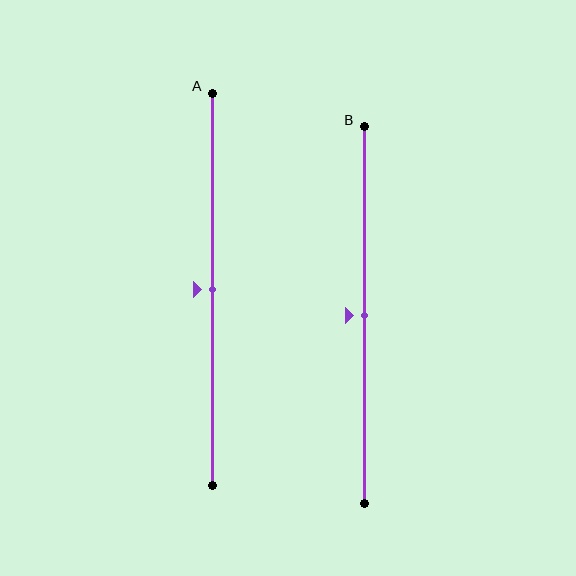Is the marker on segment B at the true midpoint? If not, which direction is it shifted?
Yes, the marker on segment B is at the true midpoint.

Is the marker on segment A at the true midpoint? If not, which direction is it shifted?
Yes, the marker on segment A is at the true midpoint.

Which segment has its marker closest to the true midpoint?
Segment A has its marker closest to the true midpoint.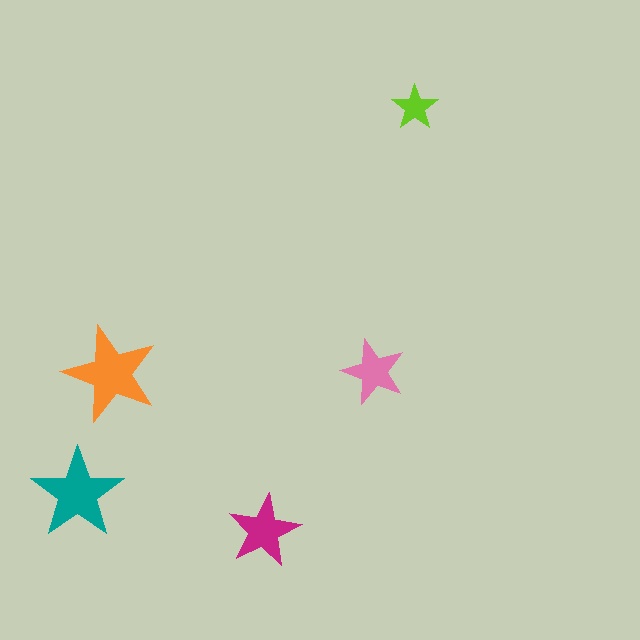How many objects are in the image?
There are 5 objects in the image.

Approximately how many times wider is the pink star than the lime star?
About 1.5 times wider.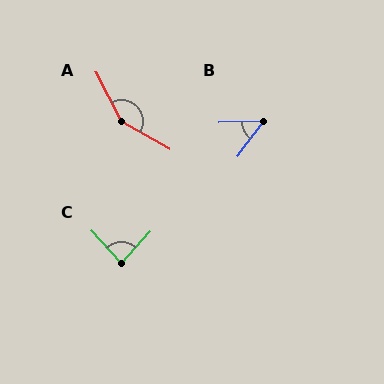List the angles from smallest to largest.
B (52°), C (84°), A (147°).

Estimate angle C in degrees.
Approximately 84 degrees.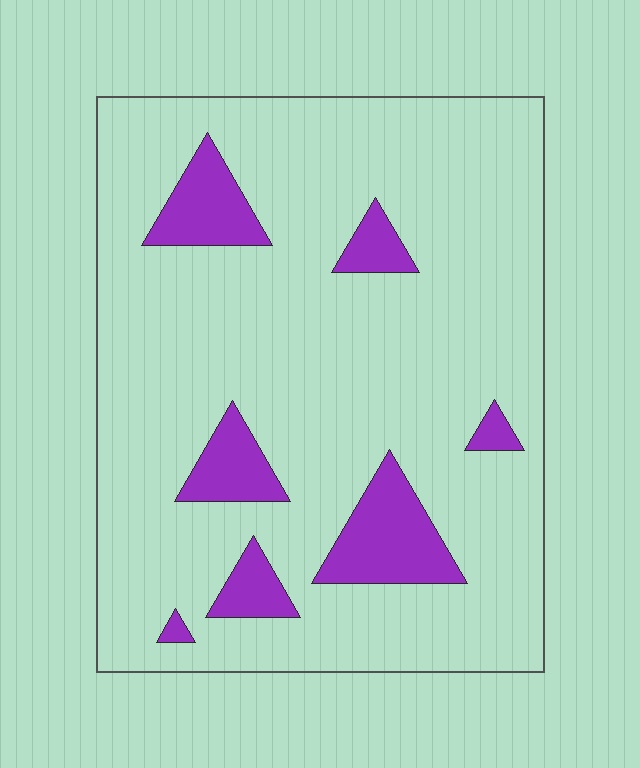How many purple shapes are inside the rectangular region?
7.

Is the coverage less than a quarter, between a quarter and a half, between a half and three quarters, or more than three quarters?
Less than a quarter.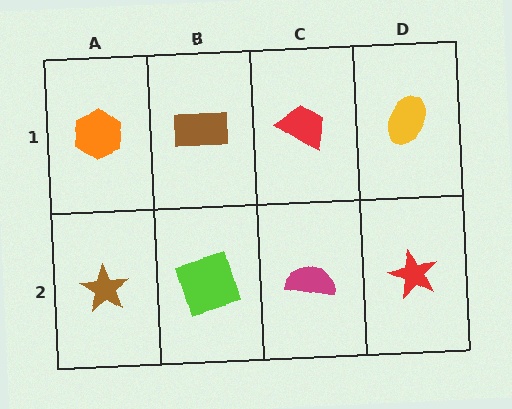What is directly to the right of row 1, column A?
A brown rectangle.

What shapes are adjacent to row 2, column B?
A brown rectangle (row 1, column B), a brown star (row 2, column A), a magenta semicircle (row 2, column C).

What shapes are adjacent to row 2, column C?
A red trapezoid (row 1, column C), a lime square (row 2, column B), a red star (row 2, column D).